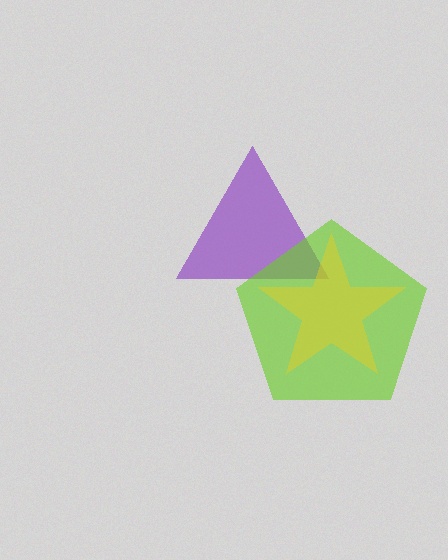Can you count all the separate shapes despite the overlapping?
Yes, there are 3 separate shapes.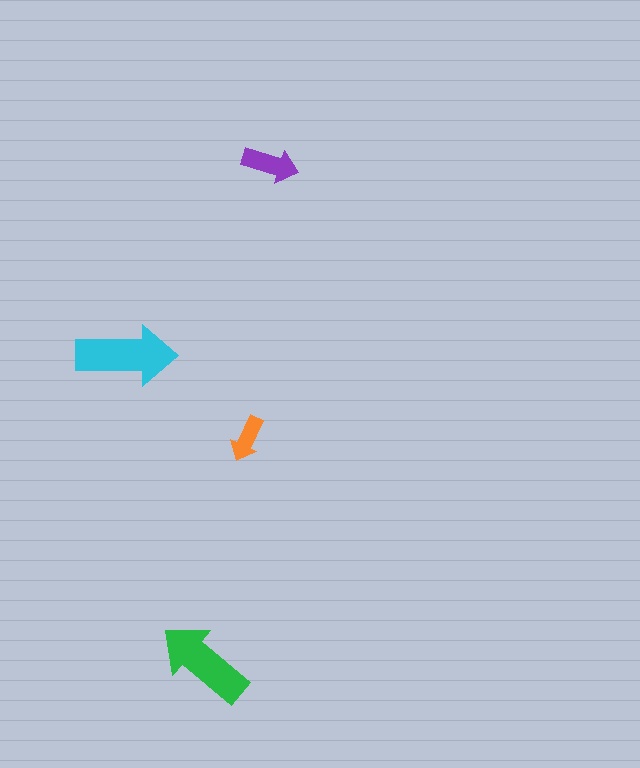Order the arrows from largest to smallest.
the cyan one, the green one, the purple one, the orange one.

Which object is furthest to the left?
The cyan arrow is leftmost.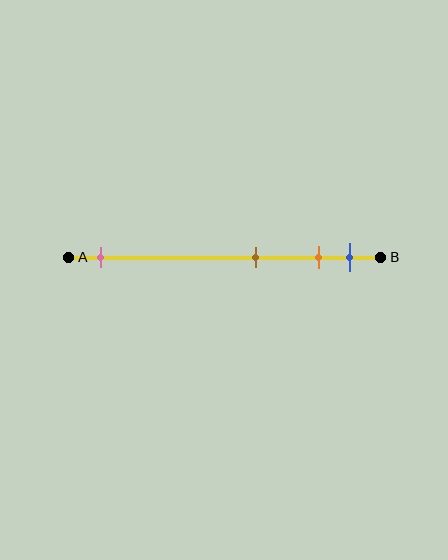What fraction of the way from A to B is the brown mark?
The brown mark is approximately 60% (0.6) of the way from A to B.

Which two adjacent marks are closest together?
The orange and blue marks are the closest adjacent pair.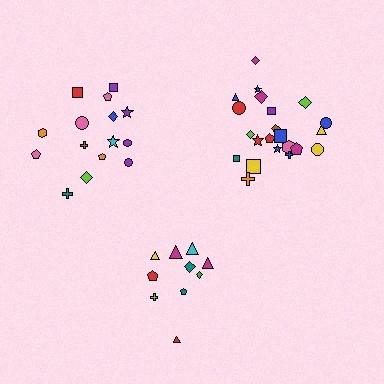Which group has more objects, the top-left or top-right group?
The top-right group.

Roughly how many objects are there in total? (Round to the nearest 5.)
Roughly 45 objects in total.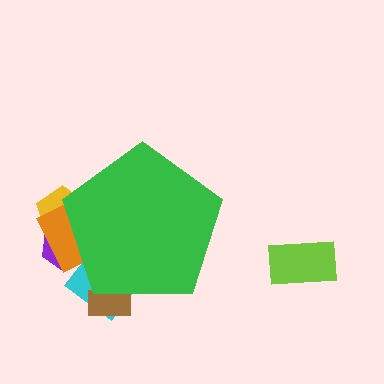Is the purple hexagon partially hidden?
Yes, the purple hexagon is partially hidden behind the green pentagon.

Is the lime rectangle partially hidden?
No, the lime rectangle is fully visible.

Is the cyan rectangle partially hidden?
Yes, the cyan rectangle is partially hidden behind the green pentagon.